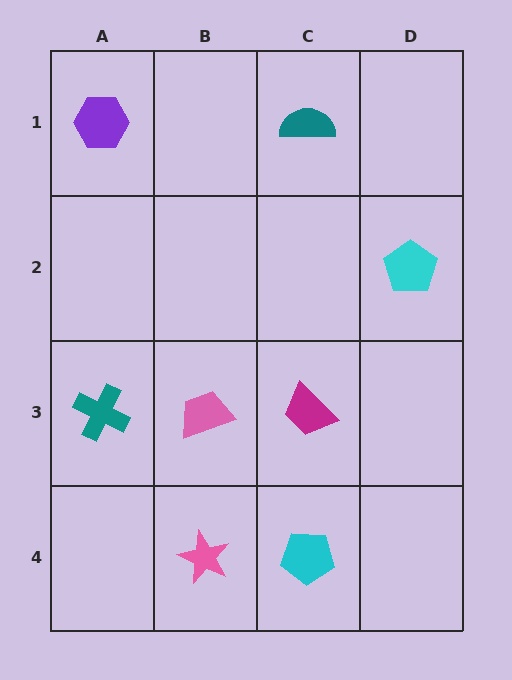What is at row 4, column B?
A pink star.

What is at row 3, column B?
A pink trapezoid.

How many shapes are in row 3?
3 shapes.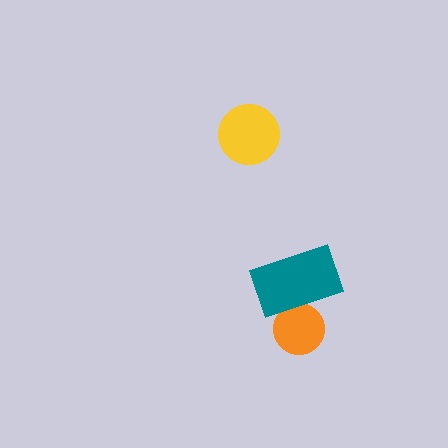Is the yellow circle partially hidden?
No, no other shape covers it.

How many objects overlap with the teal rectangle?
1 object overlaps with the teal rectangle.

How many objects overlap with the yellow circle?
0 objects overlap with the yellow circle.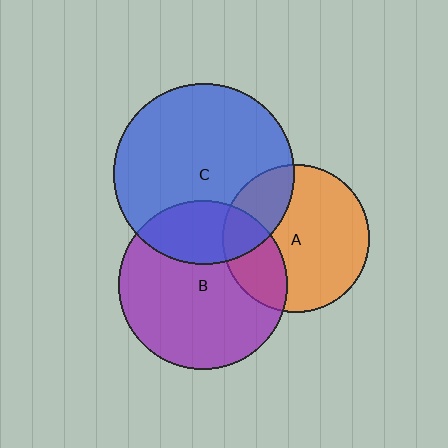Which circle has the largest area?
Circle C (blue).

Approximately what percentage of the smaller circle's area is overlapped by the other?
Approximately 25%.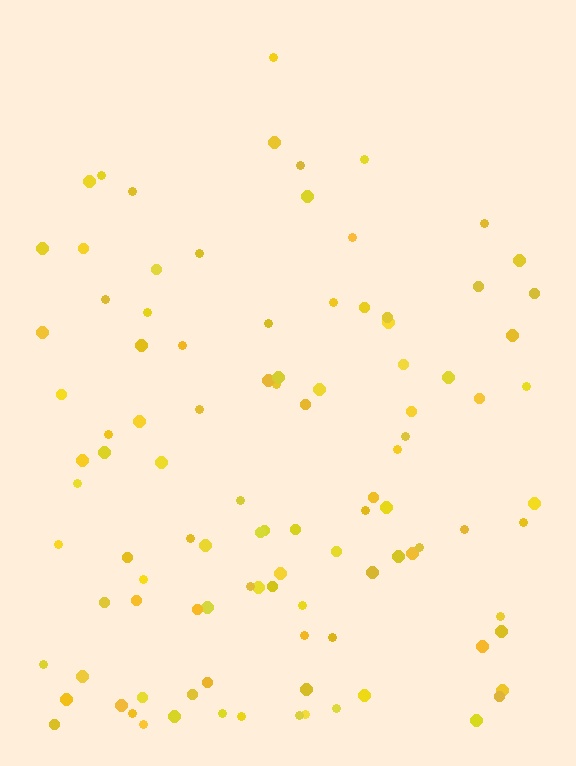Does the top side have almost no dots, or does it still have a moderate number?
Still a moderate number, just noticeably fewer than the bottom.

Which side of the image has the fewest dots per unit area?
The top.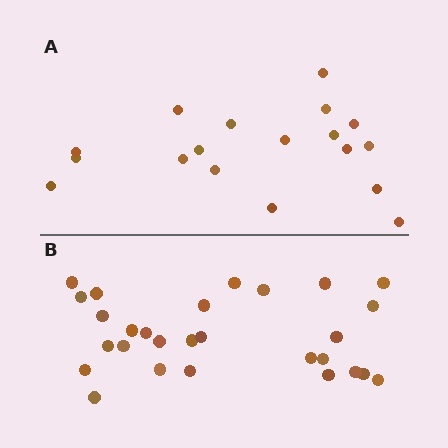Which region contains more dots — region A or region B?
Region B (the bottom region) has more dots.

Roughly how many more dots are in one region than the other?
Region B has roughly 10 or so more dots than region A.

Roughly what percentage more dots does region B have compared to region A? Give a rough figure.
About 55% more.